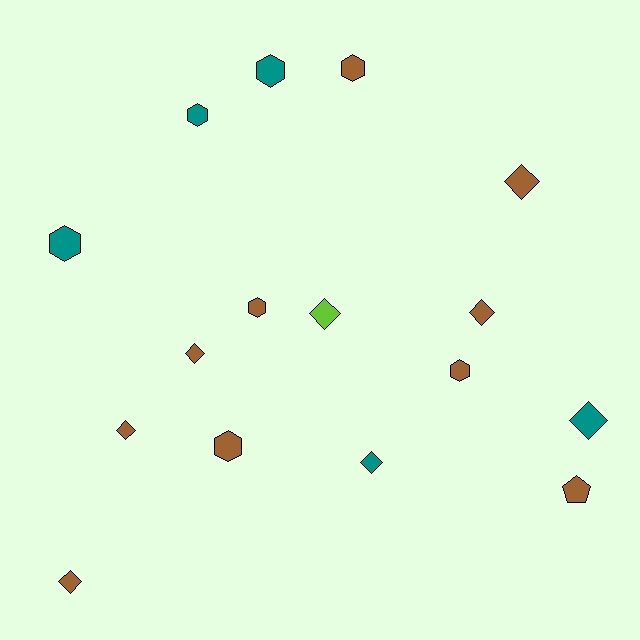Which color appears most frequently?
Brown, with 10 objects.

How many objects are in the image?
There are 16 objects.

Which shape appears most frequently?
Diamond, with 8 objects.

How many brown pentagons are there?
There is 1 brown pentagon.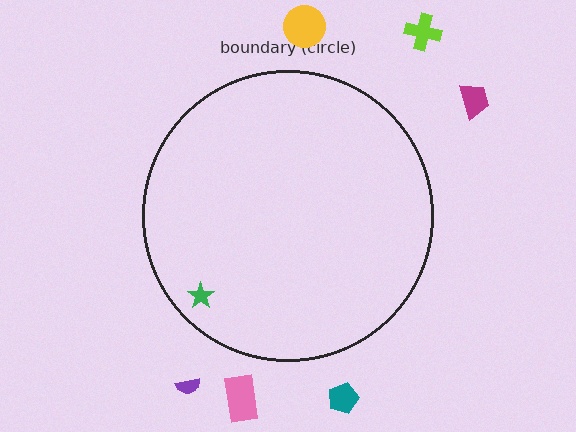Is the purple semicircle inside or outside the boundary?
Outside.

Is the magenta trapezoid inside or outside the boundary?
Outside.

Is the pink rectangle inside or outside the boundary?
Outside.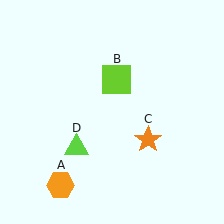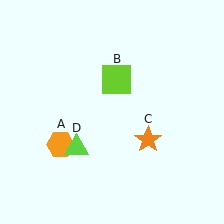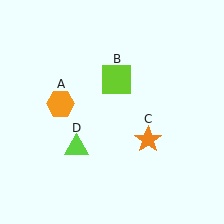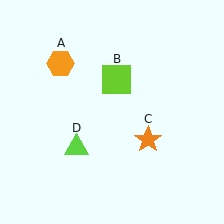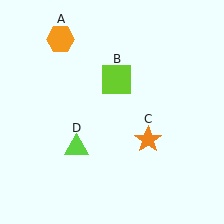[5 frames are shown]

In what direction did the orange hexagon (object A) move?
The orange hexagon (object A) moved up.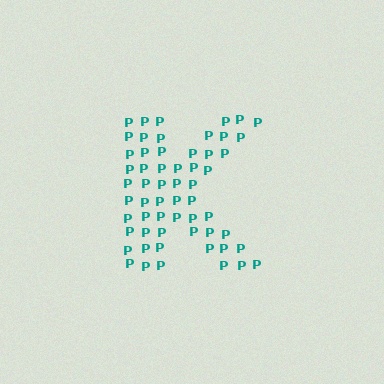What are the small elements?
The small elements are letter P's.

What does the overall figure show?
The overall figure shows the letter K.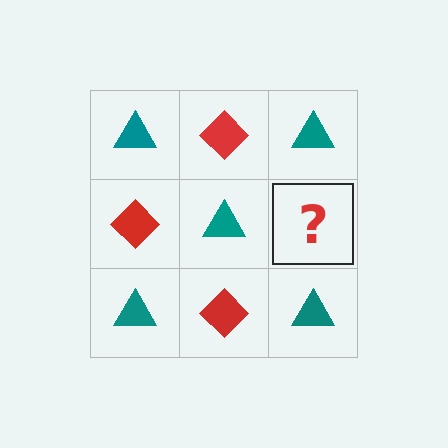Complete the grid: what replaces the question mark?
The question mark should be replaced with a red diamond.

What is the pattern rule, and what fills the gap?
The rule is that it alternates teal triangle and red diamond in a checkerboard pattern. The gap should be filled with a red diamond.